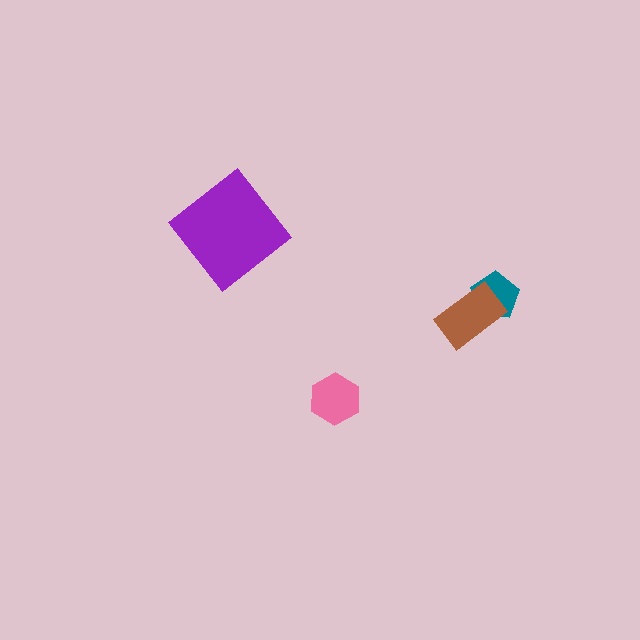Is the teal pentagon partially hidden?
Yes, it is partially covered by another shape.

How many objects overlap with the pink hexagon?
0 objects overlap with the pink hexagon.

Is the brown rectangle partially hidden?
No, no other shape covers it.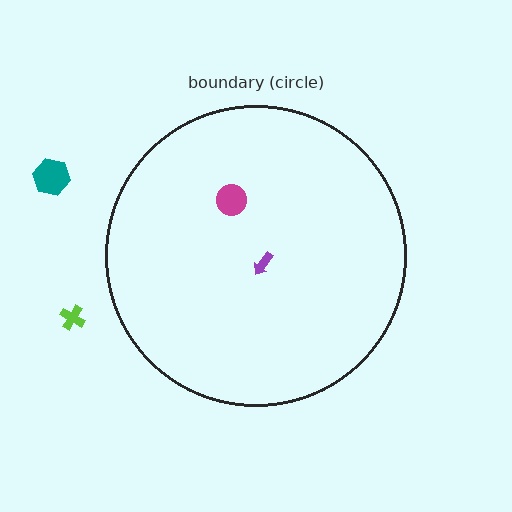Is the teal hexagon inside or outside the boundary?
Outside.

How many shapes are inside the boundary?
2 inside, 2 outside.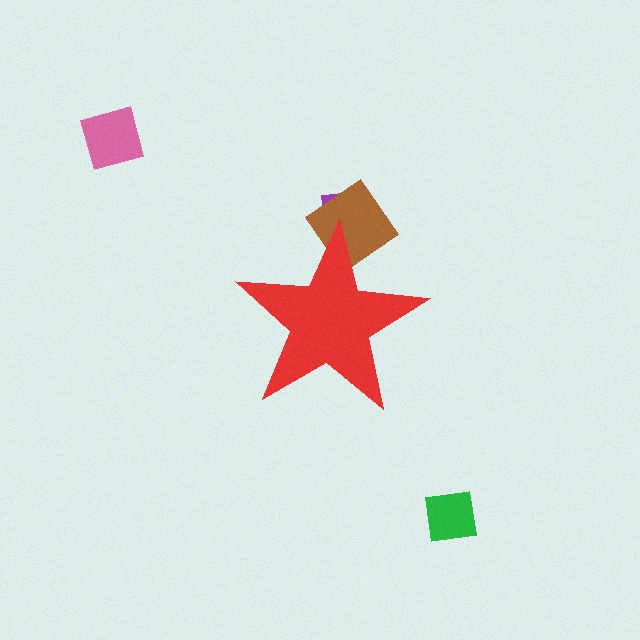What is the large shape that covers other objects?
A red star.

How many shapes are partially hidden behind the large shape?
3 shapes are partially hidden.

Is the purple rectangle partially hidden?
Yes, the purple rectangle is partially hidden behind the red star.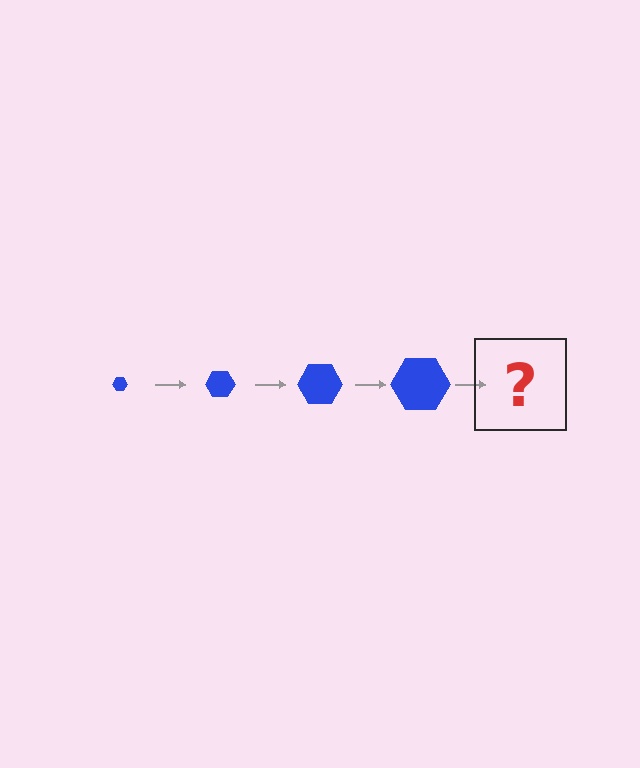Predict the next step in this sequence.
The next step is a blue hexagon, larger than the previous one.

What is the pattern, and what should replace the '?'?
The pattern is that the hexagon gets progressively larger each step. The '?' should be a blue hexagon, larger than the previous one.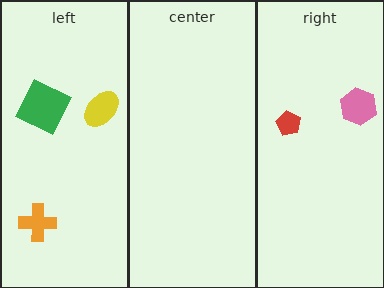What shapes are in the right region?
The pink hexagon, the red pentagon.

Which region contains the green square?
The left region.